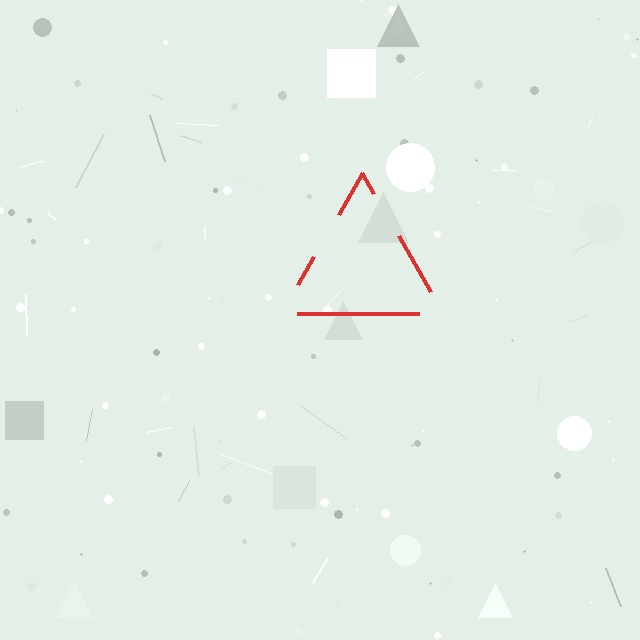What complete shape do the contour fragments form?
The contour fragments form a triangle.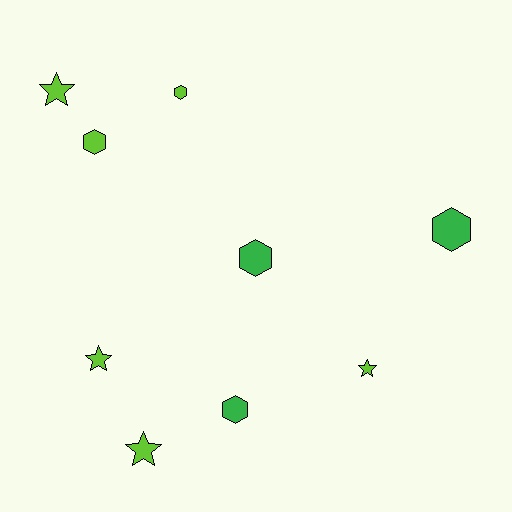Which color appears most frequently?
Lime, with 6 objects.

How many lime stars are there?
There are 4 lime stars.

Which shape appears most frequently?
Hexagon, with 5 objects.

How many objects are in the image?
There are 9 objects.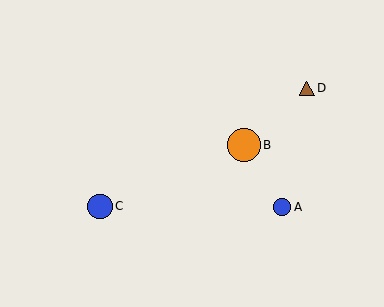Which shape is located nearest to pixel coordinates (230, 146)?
The orange circle (labeled B) at (244, 145) is nearest to that location.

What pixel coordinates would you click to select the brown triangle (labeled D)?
Click at (307, 88) to select the brown triangle D.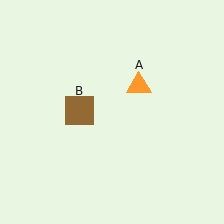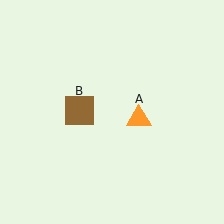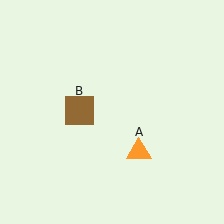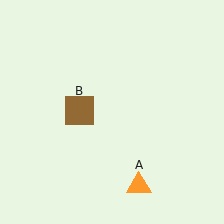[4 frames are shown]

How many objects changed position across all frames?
1 object changed position: orange triangle (object A).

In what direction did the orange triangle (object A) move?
The orange triangle (object A) moved down.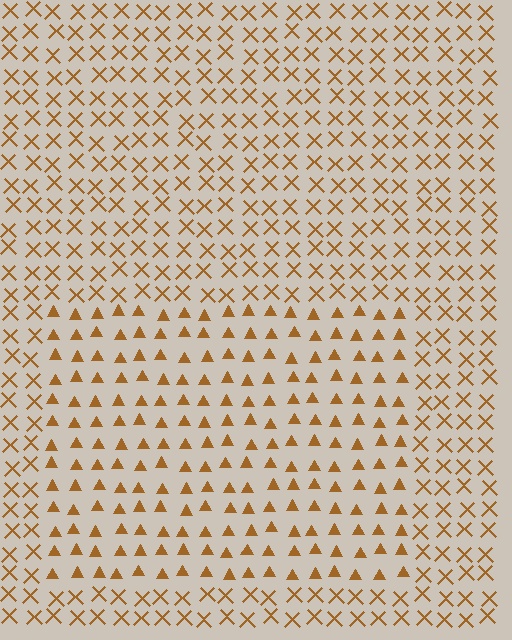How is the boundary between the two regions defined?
The boundary is defined by a change in element shape: triangles inside vs. X marks outside. All elements share the same color and spacing.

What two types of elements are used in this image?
The image uses triangles inside the rectangle region and X marks outside it.